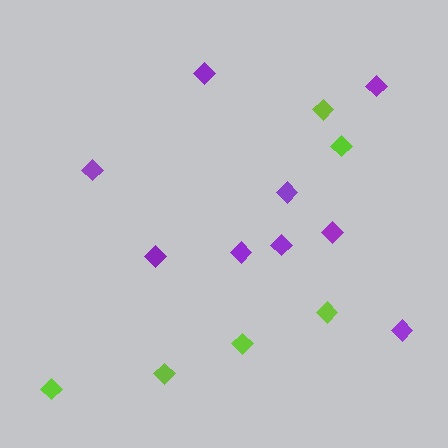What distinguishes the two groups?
There are 2 groups: one group of lime diamonds (6) and one group of purple diamonds (9).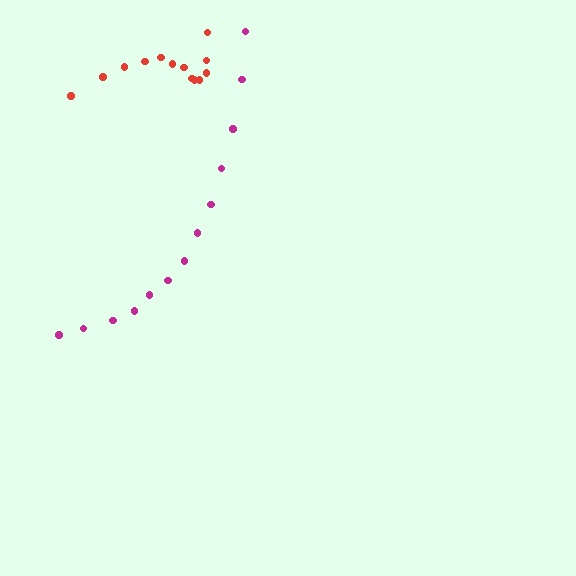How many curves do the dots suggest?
There are 2 distinct paths.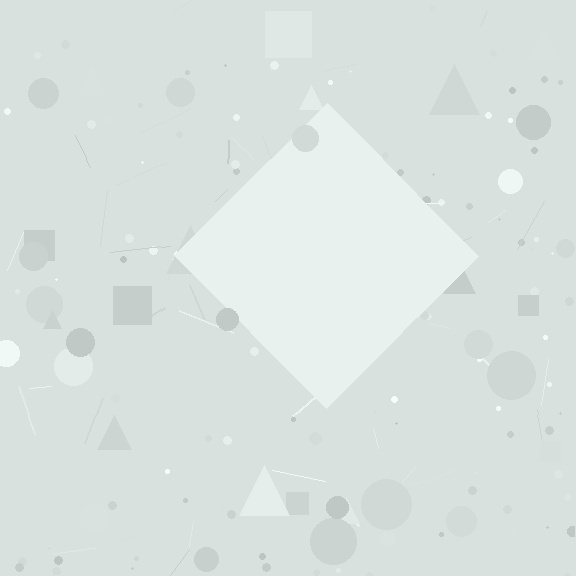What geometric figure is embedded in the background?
A diamond is embedded in the background.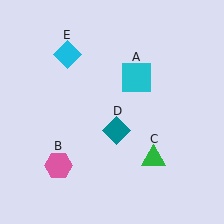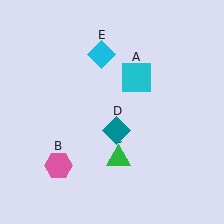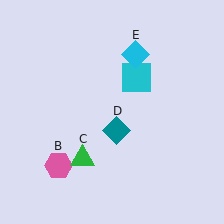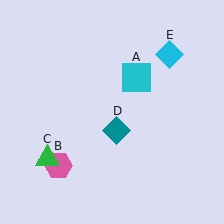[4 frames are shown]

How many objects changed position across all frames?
2 objects changed position: green triangle (object C), cyan diamond (object E).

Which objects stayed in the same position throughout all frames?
Cyan square (object A) and pink hexagon (object B) and teal diamond (object D) remained stationary.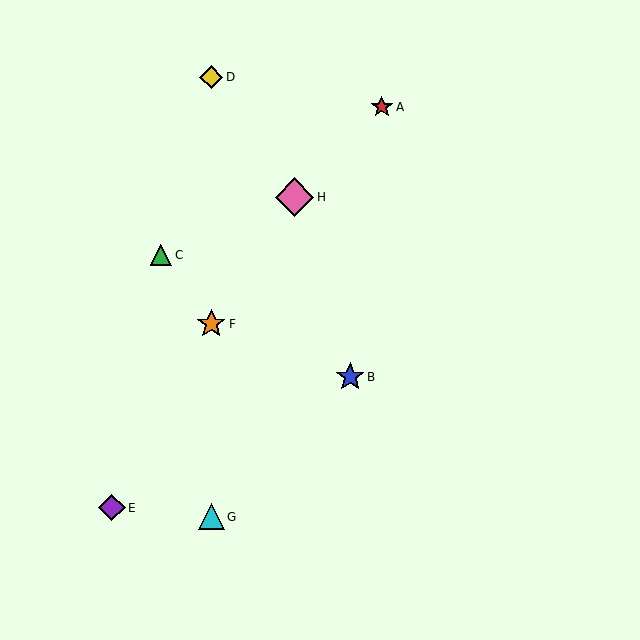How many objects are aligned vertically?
3 objects (D, F, G) are aligned vertically.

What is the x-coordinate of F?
Object F is at x≈211.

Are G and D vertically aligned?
Yes, both are at x≈211.